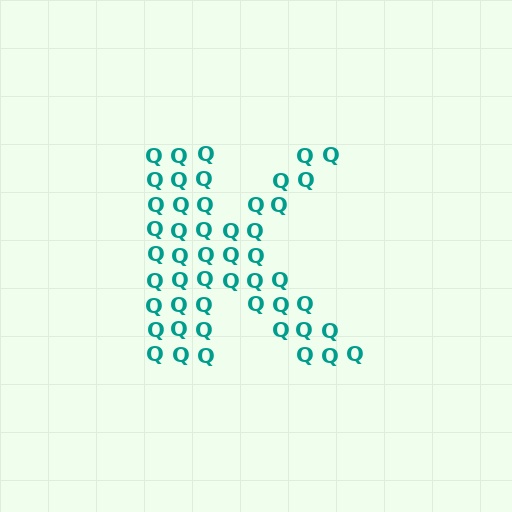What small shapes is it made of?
It is made of small letter Q's.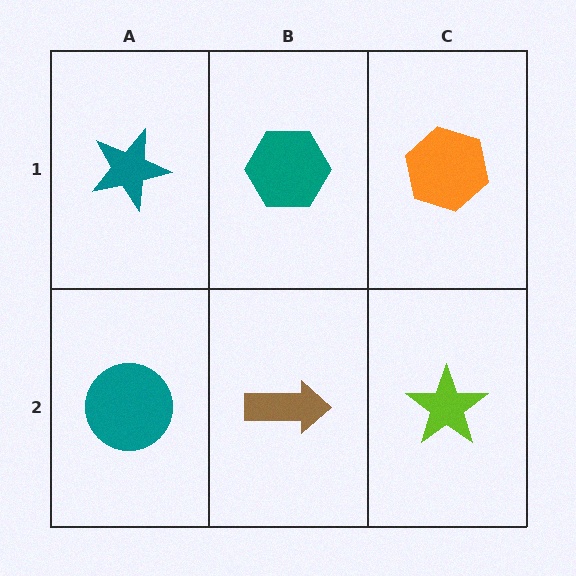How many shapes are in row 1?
3 shapes.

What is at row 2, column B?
A brown arrow.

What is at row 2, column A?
A teal circle.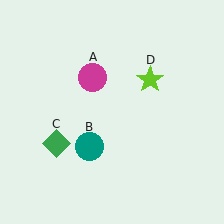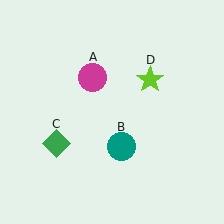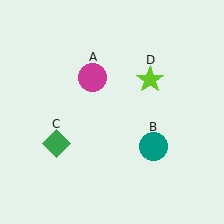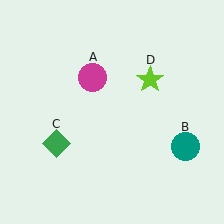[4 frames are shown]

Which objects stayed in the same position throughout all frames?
Magenta circle (object A) and green diamond (object C) and lime star (object D) remained stationary.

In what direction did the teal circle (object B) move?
The teal circle (object B) moved right.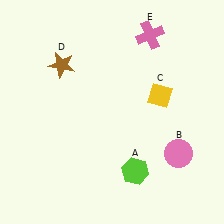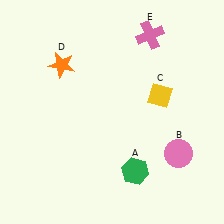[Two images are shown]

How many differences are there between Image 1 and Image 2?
There are 2 differences between the two images.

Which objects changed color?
A changed from lime to green. D changed from brown to orange.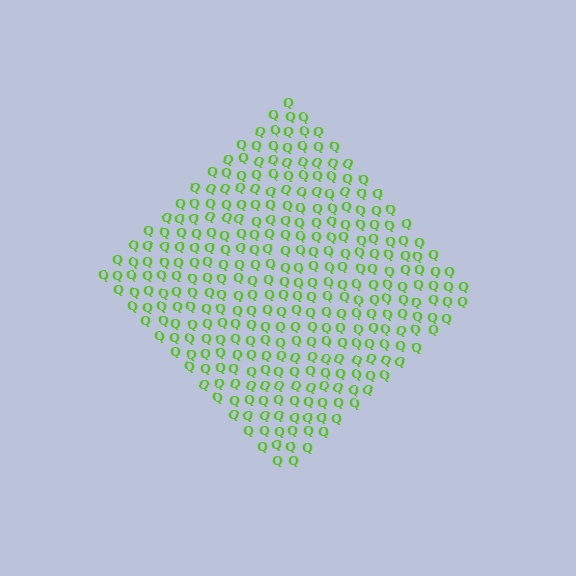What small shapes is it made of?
It is made of small letter Q's.